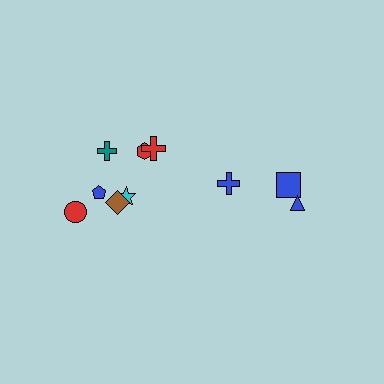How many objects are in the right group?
There are 3 objects.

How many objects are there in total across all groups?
There are 10 objects.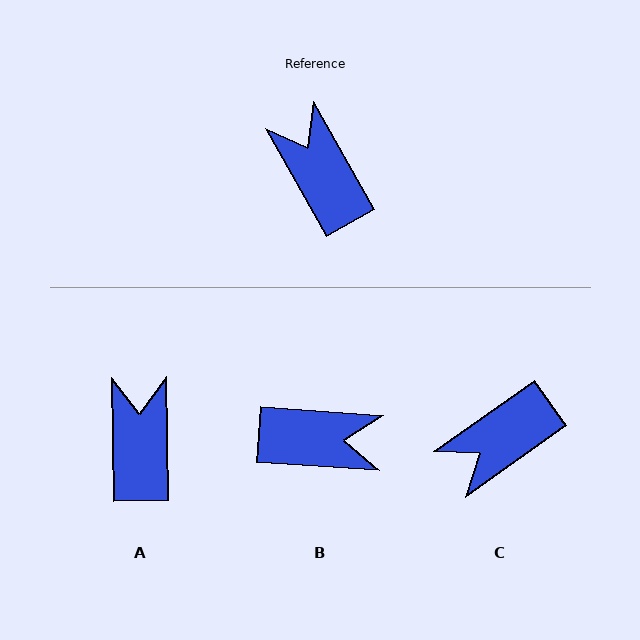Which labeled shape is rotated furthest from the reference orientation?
B, about 123 degrees away.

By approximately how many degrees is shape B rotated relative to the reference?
Approximately 123 degrees clockwise.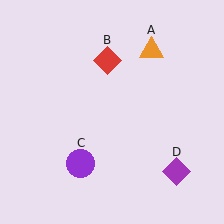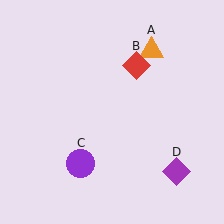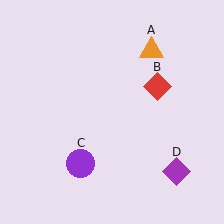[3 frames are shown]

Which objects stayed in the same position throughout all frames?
Orange triangle (object A) and purple circle (object C) and purple diamond (object D) remained stationary.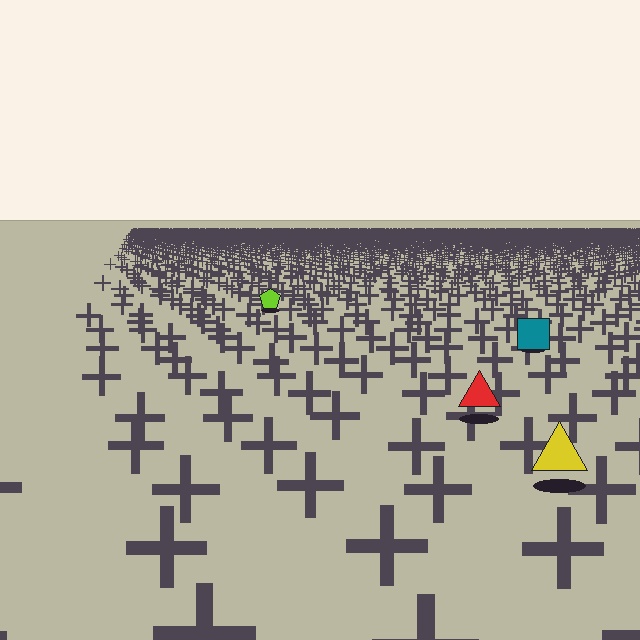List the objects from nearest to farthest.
From nearest to farthest: the yellow triangle, the red triangle, the teal square, the lime pentagon.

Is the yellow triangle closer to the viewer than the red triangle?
Yes. The yellow triangle is closer — you can tell from the texture gradient: the ground texture is coarser near it.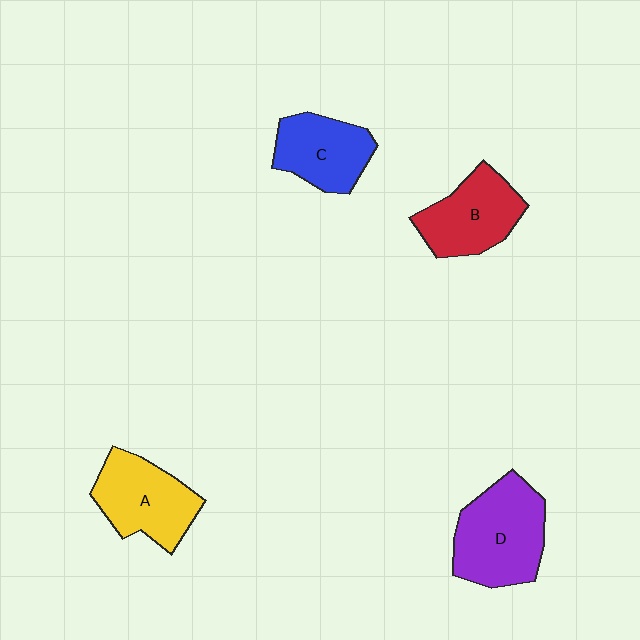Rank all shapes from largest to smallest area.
From largest to smallest: D (purple), A (yellow), B (red), C (blue).